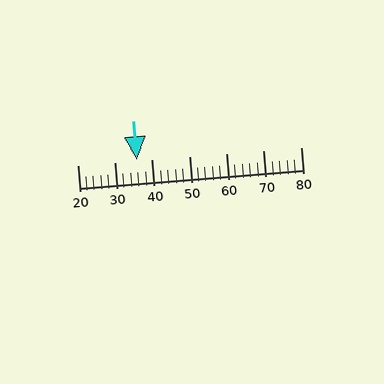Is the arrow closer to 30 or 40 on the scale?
The arrow is closer to 40.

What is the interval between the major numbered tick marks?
The major tick marks are spaced 10 units apart.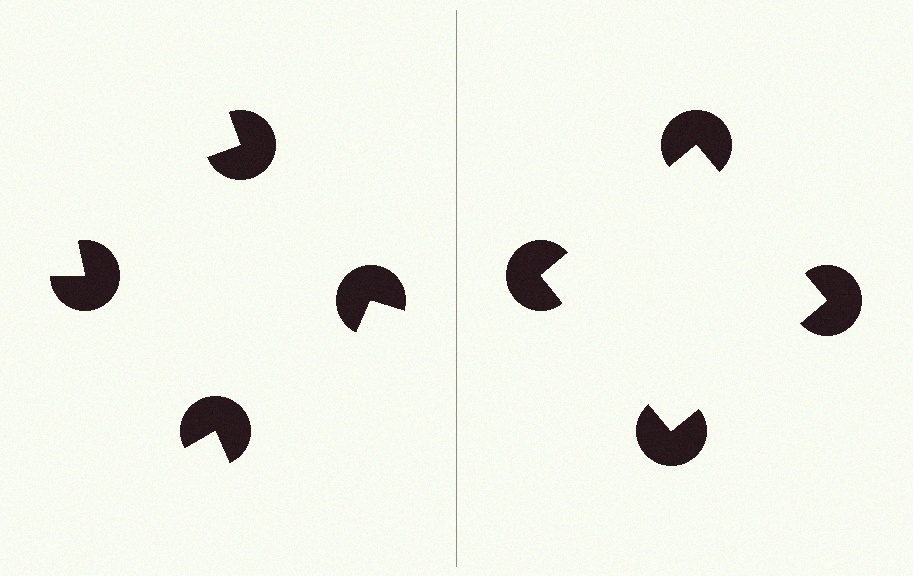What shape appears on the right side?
An illusory square.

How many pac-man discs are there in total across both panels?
8 — 4 on each side.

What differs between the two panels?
The pac-man discs are positioned identically on both sides; only the wedge orientations differ. On the right they align to a square; on the left they are misaligned.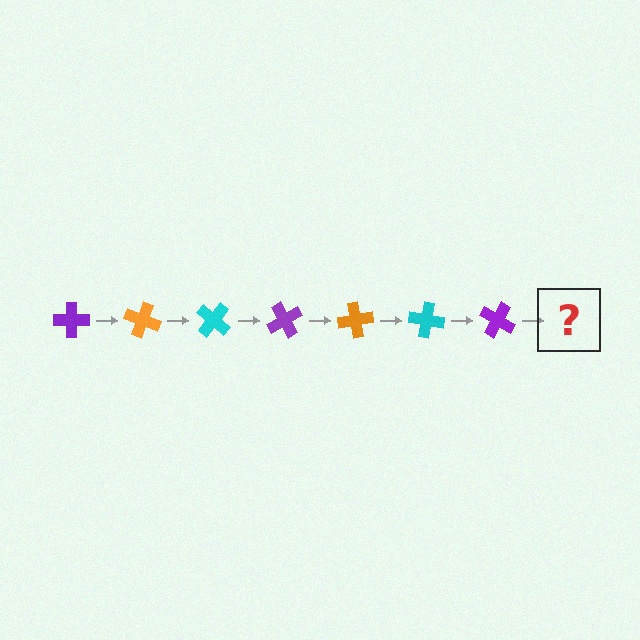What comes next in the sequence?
The next element should be an orange cross, rotated 140 degrees from the start.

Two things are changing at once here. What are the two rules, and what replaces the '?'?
The two rules are that it rotates 20 degrees each step and the color cycles through purple, orange, and cyan. The '?' should be an orange cross, rotated 140 degrees from the start.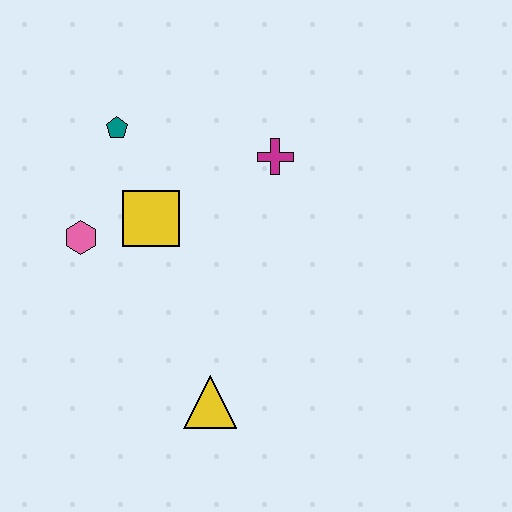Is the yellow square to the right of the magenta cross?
No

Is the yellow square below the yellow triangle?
No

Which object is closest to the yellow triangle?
The yellow square is closest to the yellow triangle.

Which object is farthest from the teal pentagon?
The yellow triangle is farthest from the teal pentagon.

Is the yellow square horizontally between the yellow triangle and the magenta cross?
No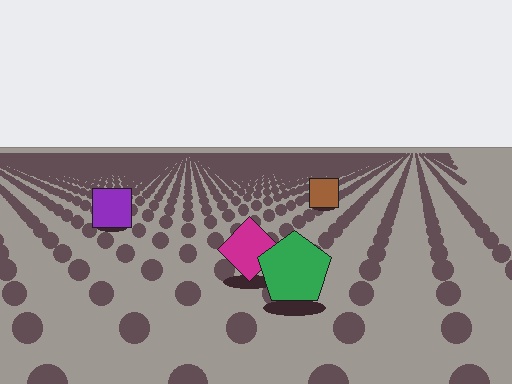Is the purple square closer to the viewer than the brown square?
Yes. The purple square is closer — you can tell from the texture gradient: the ground texture is coarser near it.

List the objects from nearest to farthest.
From nearest to farthest: the green pentagon, the magenta diamond, the purple square, the brown square.